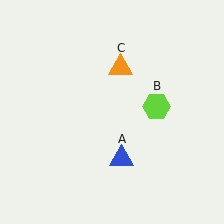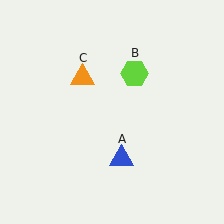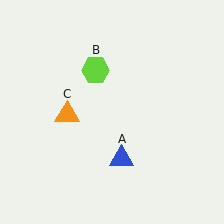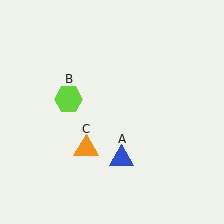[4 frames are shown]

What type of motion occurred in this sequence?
The lime hexagon (object B), orange triangle (object C) rotated counterclockwise around the center of the scene.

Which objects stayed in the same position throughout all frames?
Blue triangle (object A) remained stationary.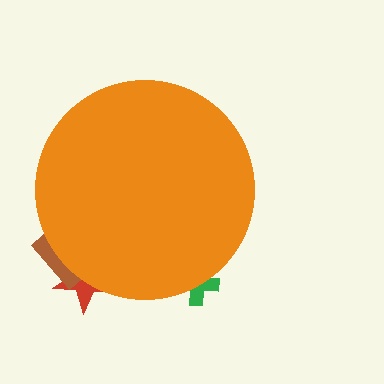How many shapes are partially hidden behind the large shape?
3 shapes are partially hidden.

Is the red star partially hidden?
Yes, the red star is partially hidden behind the orange circle.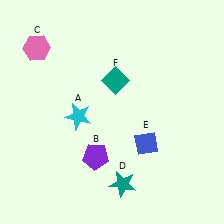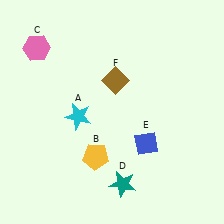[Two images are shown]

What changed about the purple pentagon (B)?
In Image 1, B is purple. In Image 2, it changed to yellow.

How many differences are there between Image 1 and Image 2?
There are 2 differences between the two images.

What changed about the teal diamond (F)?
In Image 1, F is teal. In Image 2, it changed to brown.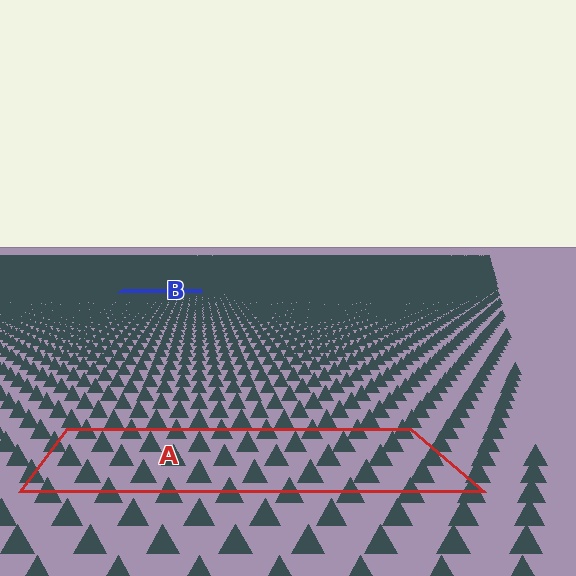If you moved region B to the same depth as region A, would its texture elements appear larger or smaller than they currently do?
They would appear larger. At a closer depth, the same texture elements are projected at a bigger on-screen size.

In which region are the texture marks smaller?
The texture marks are smaller in region B, because it is farther away.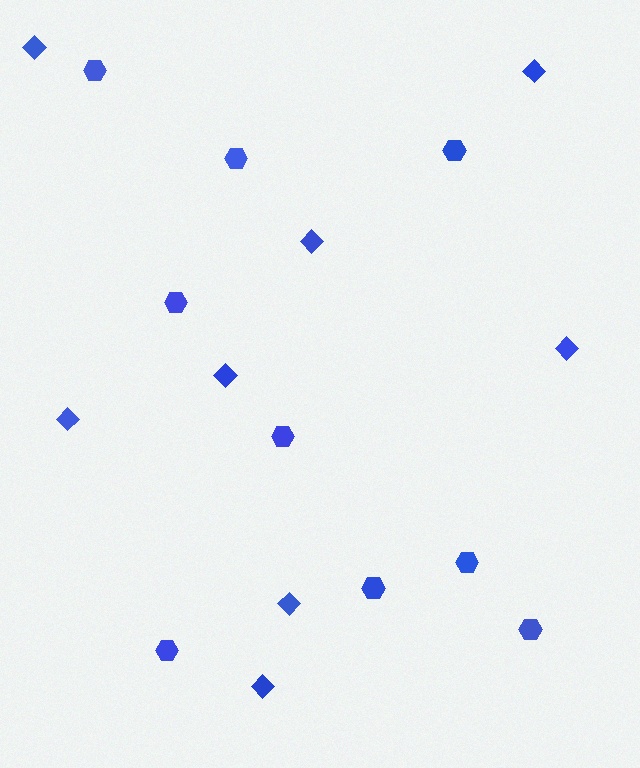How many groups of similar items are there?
There are 2 groups: one group of diamonds (8) and one group of hexagons (9).